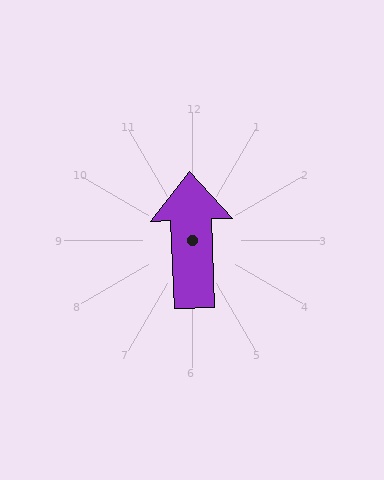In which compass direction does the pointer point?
North.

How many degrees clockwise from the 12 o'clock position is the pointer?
Approximately 358 degrees.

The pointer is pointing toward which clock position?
Roughly 12 o'clock.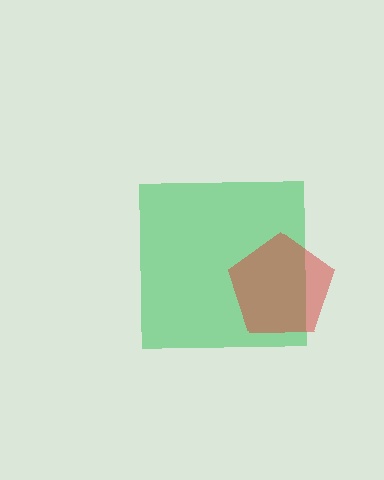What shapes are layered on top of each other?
The layered shapes are: a green square, a red pentagon.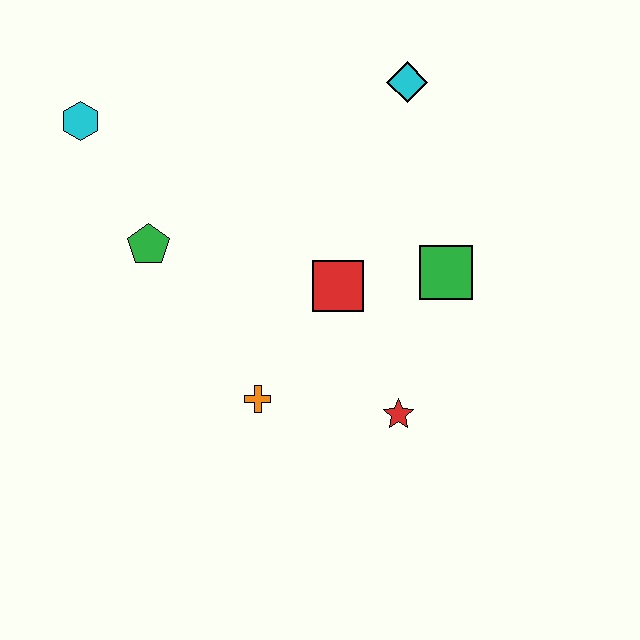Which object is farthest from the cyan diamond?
The orange cross is farthest from the cyan diamond.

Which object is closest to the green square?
The red square is closest to the green square.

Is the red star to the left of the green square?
Yes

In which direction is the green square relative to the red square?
The green square is to the right of the red square.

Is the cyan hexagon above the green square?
Yes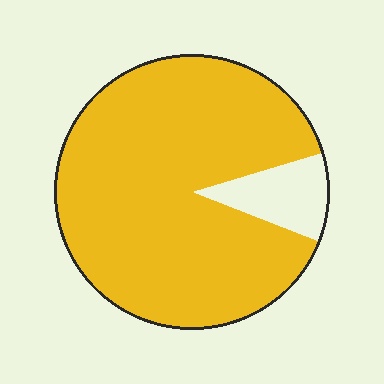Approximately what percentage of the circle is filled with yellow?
Approximately 90%.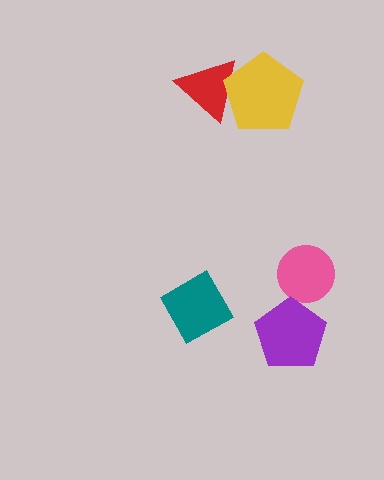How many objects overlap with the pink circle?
0 objects overlap with the pink circle.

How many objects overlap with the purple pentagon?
0 objects overlap with the purple pentagon.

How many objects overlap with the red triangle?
1 object overlaps with the red triangle.